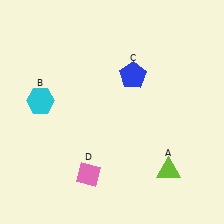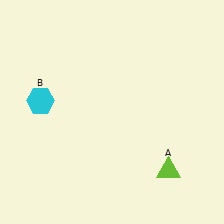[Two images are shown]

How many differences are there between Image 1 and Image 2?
There are 2 differences between the two images.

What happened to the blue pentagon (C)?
The blue pentagon (C) was removed in Image 2. It was in the top-right area of Image 1.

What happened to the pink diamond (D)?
The pink diamond (D) was removed in Image 2. It was in the bottom-left area of Image 1.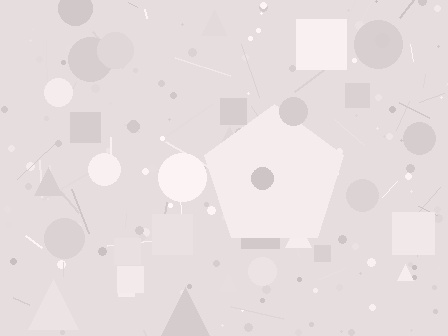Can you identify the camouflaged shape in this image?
The camouflaged shape is a pentagon.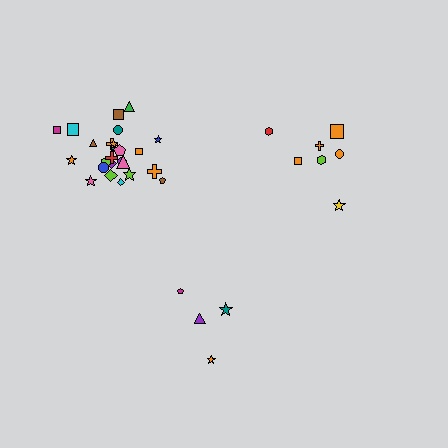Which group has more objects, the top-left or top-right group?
The top-left group.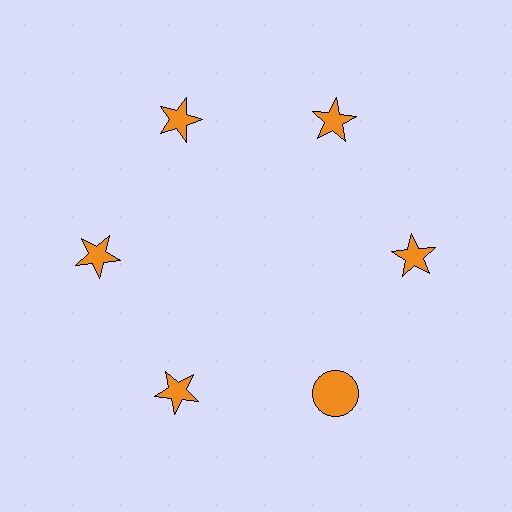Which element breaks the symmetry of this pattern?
The orange circle at roughly the 5 o'clock position breaks the symmetry. All other shapes are orange stars.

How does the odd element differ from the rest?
It has a different shape: circle instead of star.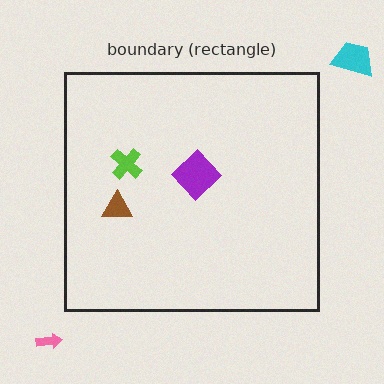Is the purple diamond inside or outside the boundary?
Inside.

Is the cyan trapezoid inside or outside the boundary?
Outside.